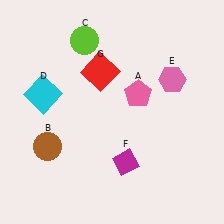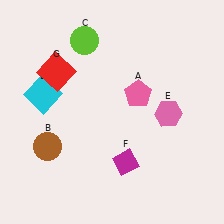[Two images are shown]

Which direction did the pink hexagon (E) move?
The pink hexagon (E) moved down.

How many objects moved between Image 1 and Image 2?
2 objects moved between the two images.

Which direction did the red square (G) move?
The red square (G) moved left.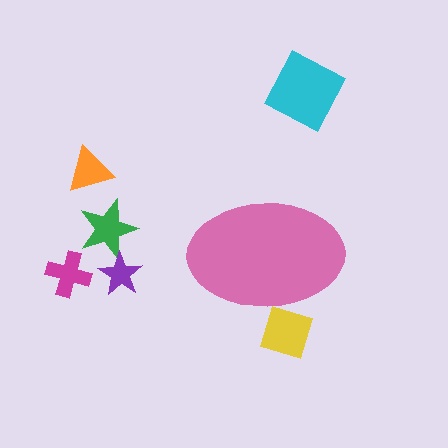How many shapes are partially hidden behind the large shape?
1 shape is partially hidden.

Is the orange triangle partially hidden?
No, the orange triangle is fully visible.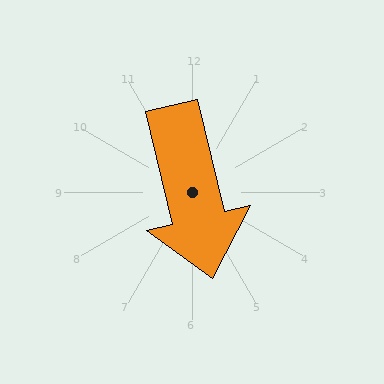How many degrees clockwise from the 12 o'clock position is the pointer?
Approximately 167 degrees.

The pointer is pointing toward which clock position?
Roughly 6 o'clock.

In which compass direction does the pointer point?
South.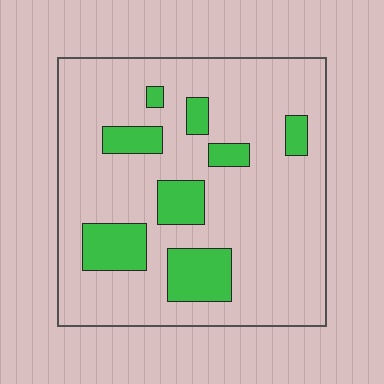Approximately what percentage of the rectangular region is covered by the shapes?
Approximately 20%.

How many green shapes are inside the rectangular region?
8.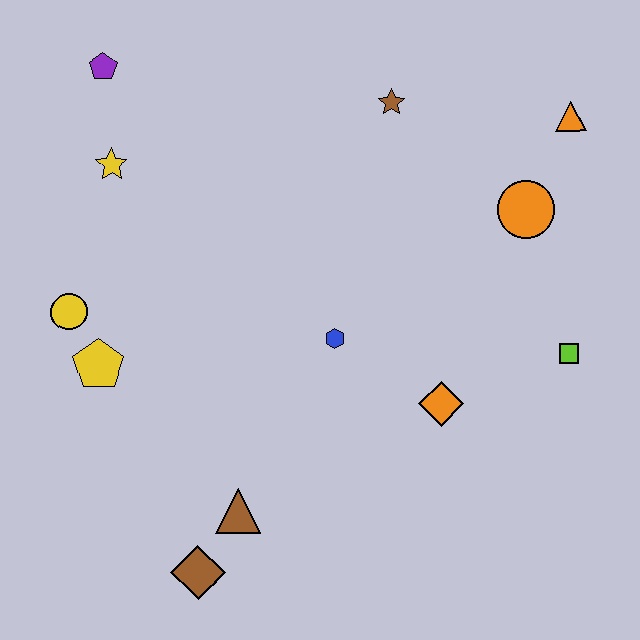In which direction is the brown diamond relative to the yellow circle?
The brown diamond is below the yellow circle.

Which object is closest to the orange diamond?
The blue hexagon is closest to the orange diamond.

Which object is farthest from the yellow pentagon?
The orange triangle is farthest from the yellow pentagon.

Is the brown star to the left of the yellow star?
No